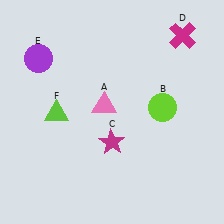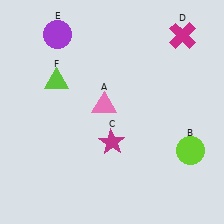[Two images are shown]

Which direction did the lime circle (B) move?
The lime circle (B) moved down.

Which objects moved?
The objects that moved are: the lime circle (B), the purple circle (E), the lime triangle (F).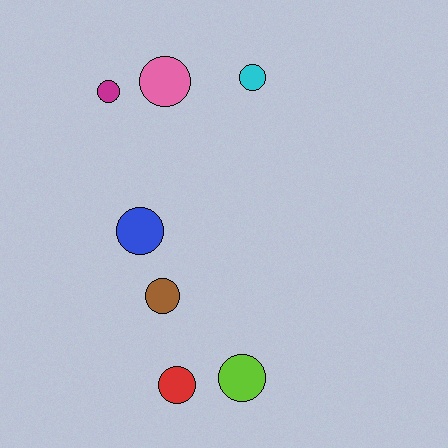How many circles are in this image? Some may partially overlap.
There are 7 circles.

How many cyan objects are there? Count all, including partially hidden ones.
There is 1 cyan object.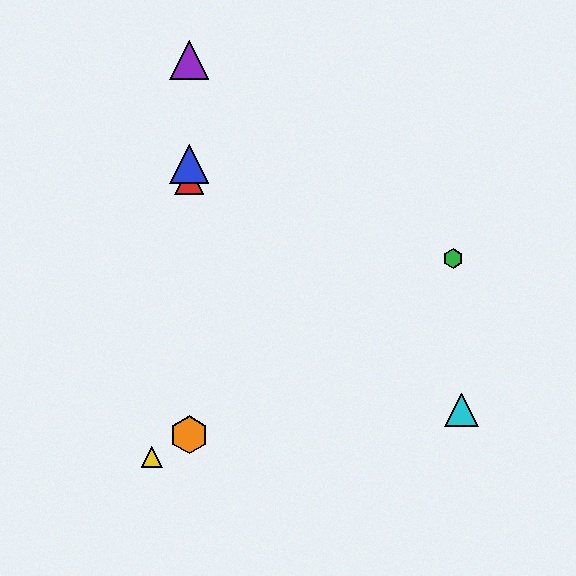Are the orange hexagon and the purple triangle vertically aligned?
Yes, both are at x≈189.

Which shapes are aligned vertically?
The red triangle, the blue triangle, the purple triangle, the orange hexagon are aligned vertically.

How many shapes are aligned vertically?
4 shapes (the red triangle, the blue triangle, the purple triangle, the orange hexagon) are aligned vertically.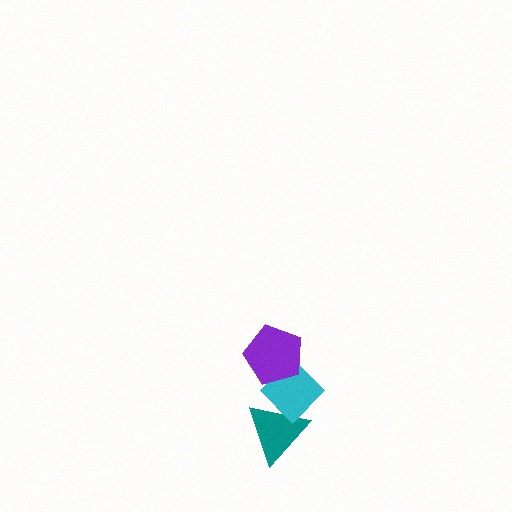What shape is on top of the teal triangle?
The cyan diamond is on top of the teal triangle.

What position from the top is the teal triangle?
The teal triangle is 3rd from the top.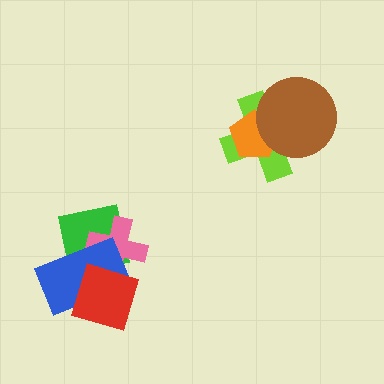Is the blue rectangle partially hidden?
Yes, it is partially covered by another shape.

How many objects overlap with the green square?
3 objects overlap with the green square.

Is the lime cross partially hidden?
Yes, it is partially covered by another shape.